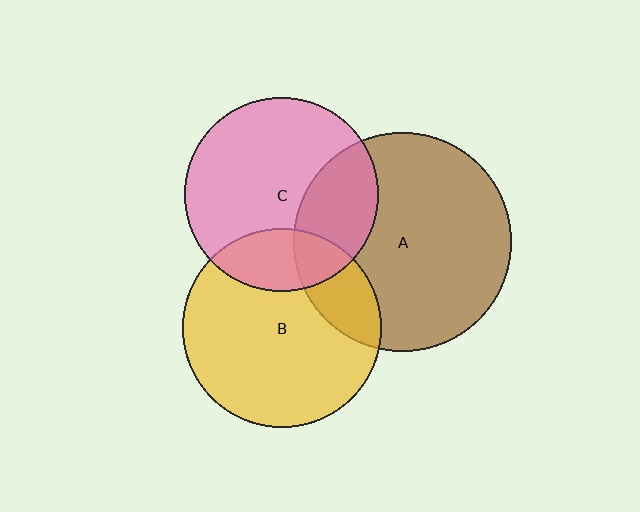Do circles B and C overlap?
Yes.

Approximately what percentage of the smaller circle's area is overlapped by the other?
Approximately 20%.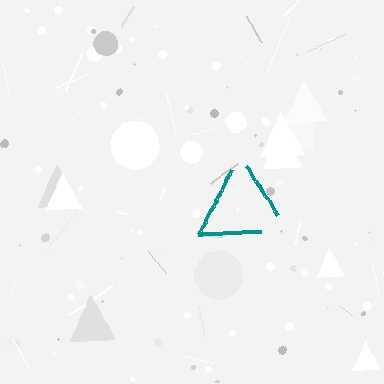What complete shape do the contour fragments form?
The contour fragments form a triangle.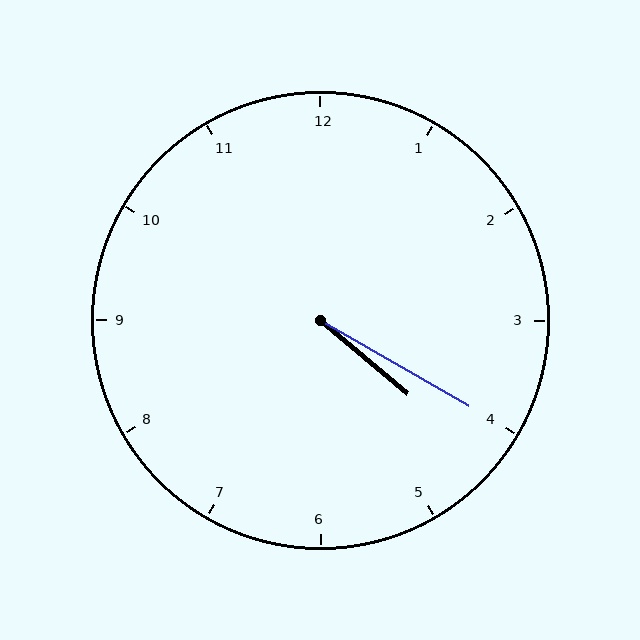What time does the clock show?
4:20.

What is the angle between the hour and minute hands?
Approximately 10 degrees.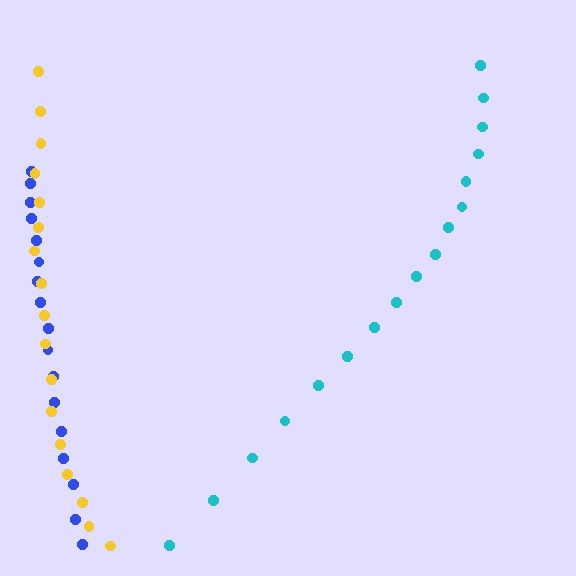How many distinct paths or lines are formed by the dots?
There are 3 distinct paths.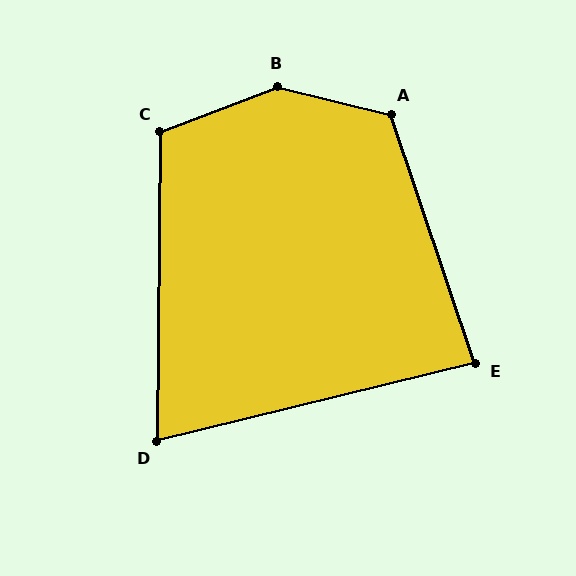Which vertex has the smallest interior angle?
D, at approximately 76 degrees.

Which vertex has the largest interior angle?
B, at approximately 145 degrees.